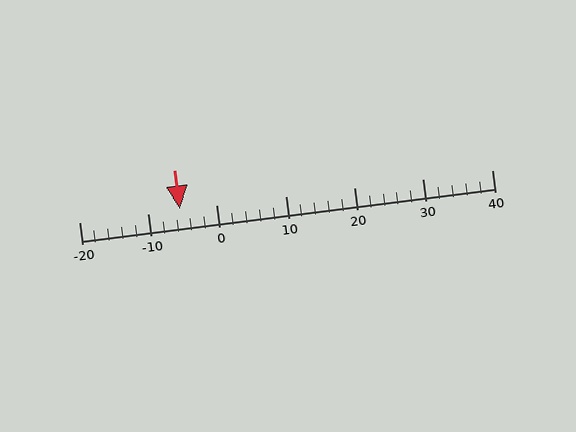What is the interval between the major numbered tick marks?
The major tick marks are spaced 10 units apart.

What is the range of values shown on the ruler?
The ruler shows values from -20 to 40.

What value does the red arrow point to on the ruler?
The red arrow points to approximately -5.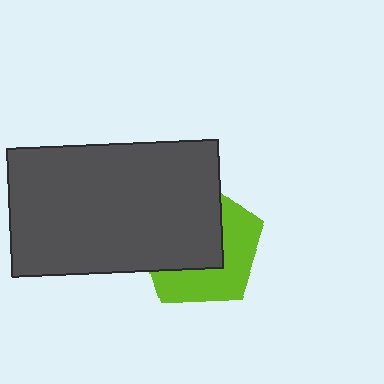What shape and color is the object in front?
The object in front is a dark gray rectangle.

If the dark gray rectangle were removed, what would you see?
You would see the complete lime pentagon.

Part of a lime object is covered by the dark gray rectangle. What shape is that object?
It is a pentagon.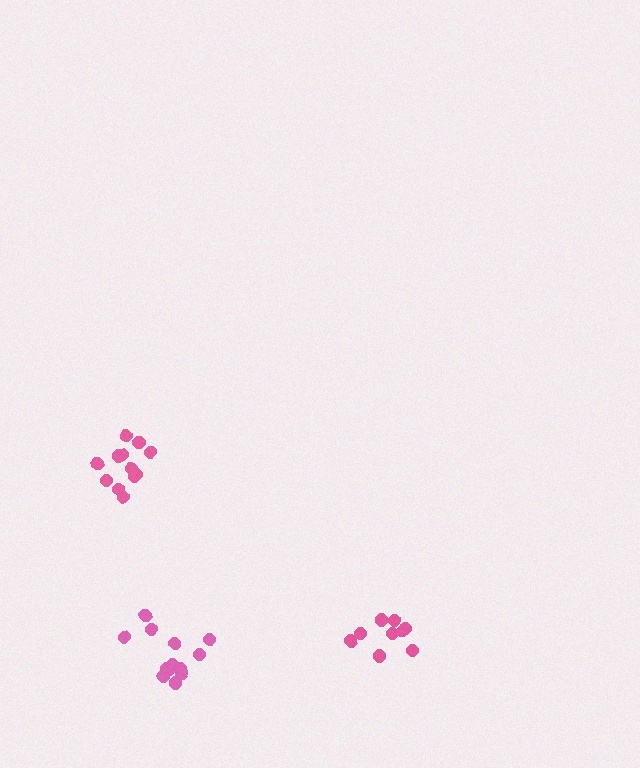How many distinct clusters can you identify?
There are 3 distinct clusters.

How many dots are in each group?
Group 1: 12 dots, Group 2: 13 dots, Group 3: 9 dots (34 total).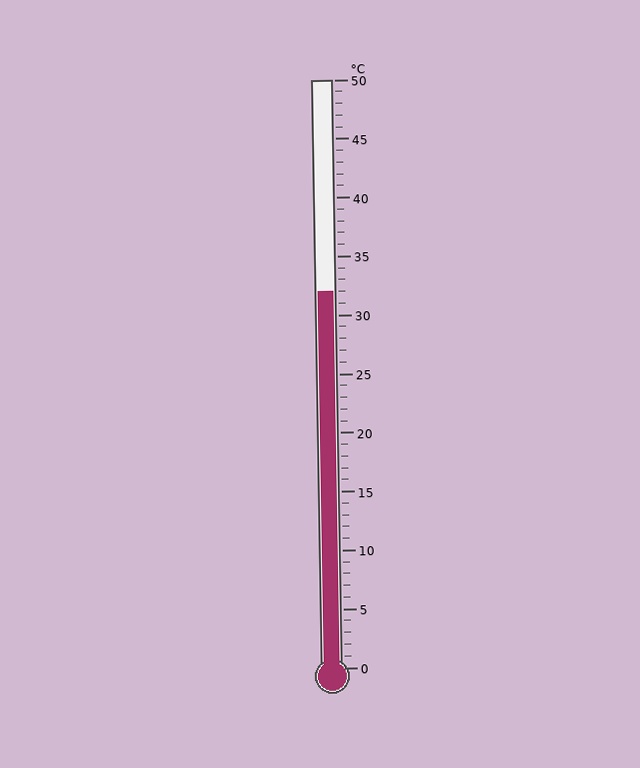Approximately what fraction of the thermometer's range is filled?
The thermometer is filled to approximately 65% of its range.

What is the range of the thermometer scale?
The thermometer scale ranges from 0°C to 50°C.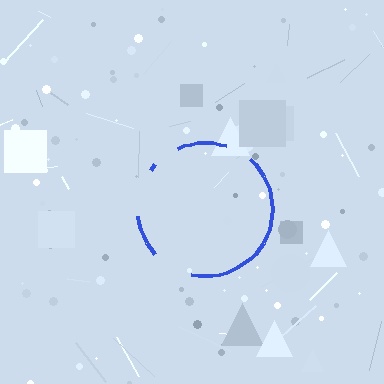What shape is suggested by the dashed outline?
The dashed outline suggests a circle.